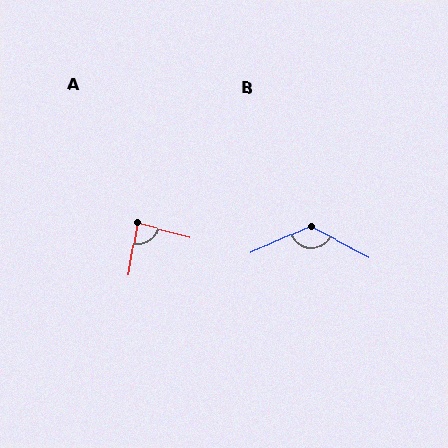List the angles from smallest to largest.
A (85°), B (128°).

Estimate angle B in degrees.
Approximately 128 degrees.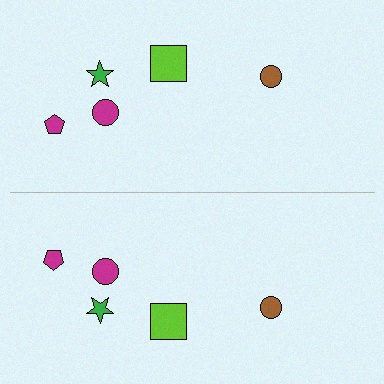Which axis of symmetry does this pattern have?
The pattern has a horizontal axis of symmetry running through the center of the image.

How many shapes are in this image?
There are 10 shapes in this image.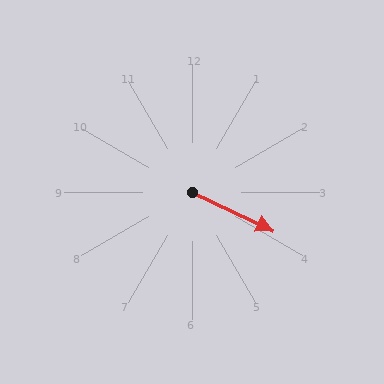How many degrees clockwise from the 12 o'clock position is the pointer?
Approximately 115 degrees.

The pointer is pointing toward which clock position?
Roughly 4 o'clock.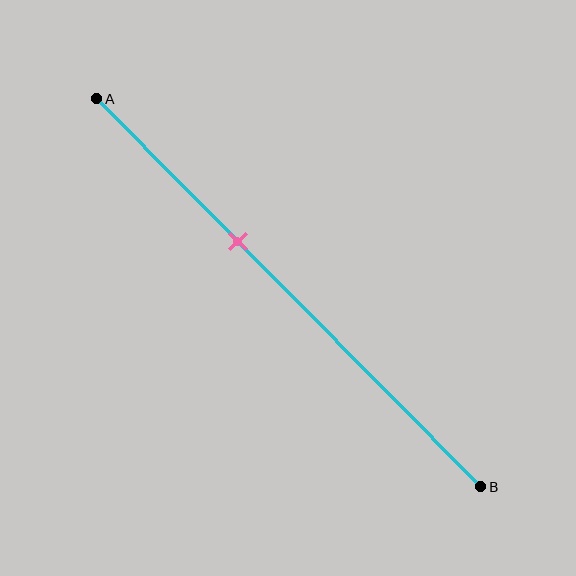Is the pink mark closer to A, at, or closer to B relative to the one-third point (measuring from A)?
The pink mark is closer to point B than the one-third point of segment AB.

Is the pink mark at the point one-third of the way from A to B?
No, the mark is at about 35% from A, not at the 33% one-third point.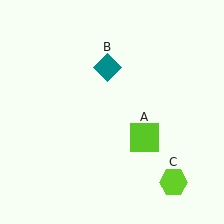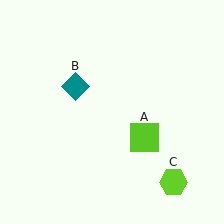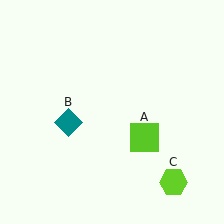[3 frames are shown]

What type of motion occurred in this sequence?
The teal diamond (object B) rotated counterclockwise around the center of the scene.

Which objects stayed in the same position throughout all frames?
Lime square (object A) and lime hexagon (object C) remained stationary.